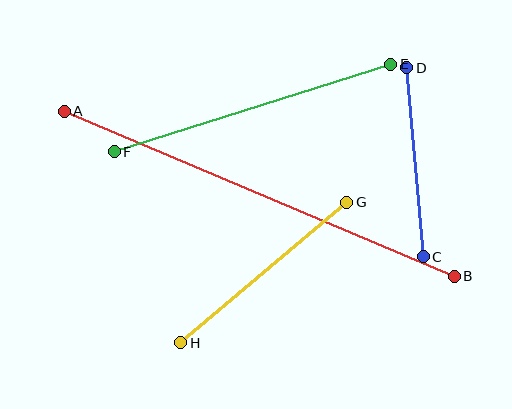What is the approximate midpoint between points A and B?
The midpoint is at approximately (259, 194) pixels.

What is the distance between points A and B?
The distance is approximately 424 pixels.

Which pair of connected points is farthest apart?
Points A and B are farthest apart.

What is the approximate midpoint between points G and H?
The midpoint is at approximately (264, 273) pixels.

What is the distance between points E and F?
The distance is approximately 290 pixels.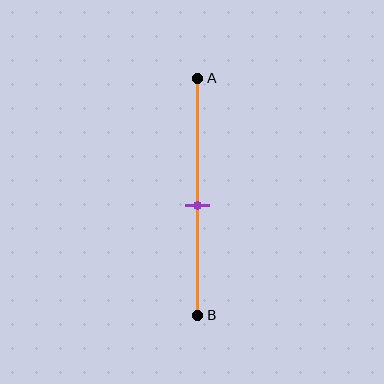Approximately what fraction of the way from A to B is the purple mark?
The purple mark is approximately 55% of the way from A to B.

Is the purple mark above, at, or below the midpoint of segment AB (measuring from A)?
The purple mark is below the midpoint of segment AB.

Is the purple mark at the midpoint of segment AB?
No, the mark is at about 55% from A, not at the 50% midpoint.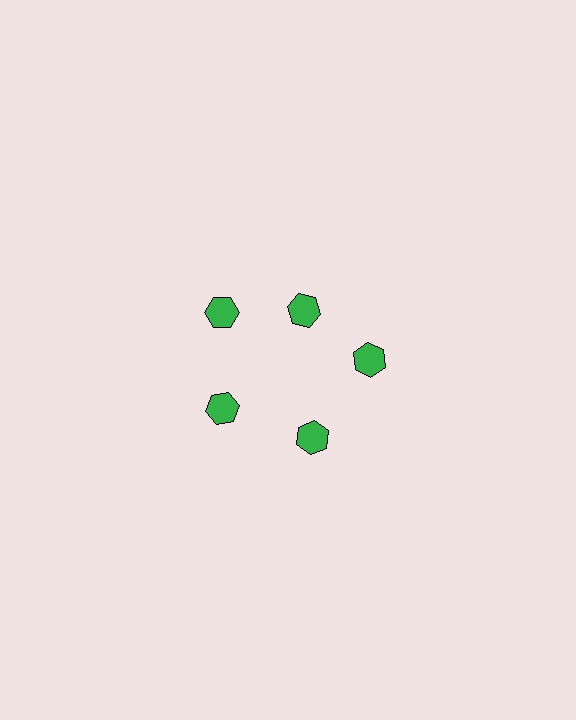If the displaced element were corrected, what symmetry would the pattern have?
It would have 5-fold rotational symmetry — the pattern would map onto itself every 72 degrees.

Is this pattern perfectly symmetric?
No. The 5 green hexagons are arranged in a ring, but one element near the 1 o'clock position is pulled inward toward the center, breaking the 5-fold rotational symmetry.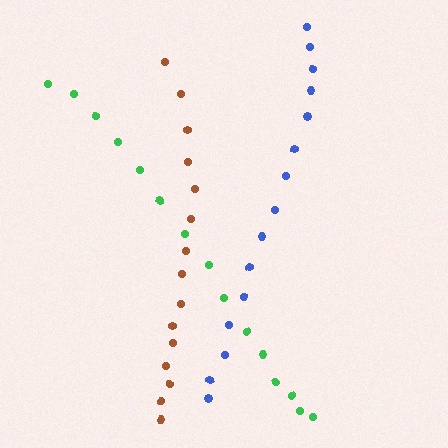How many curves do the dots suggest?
There are 3 distinct paths.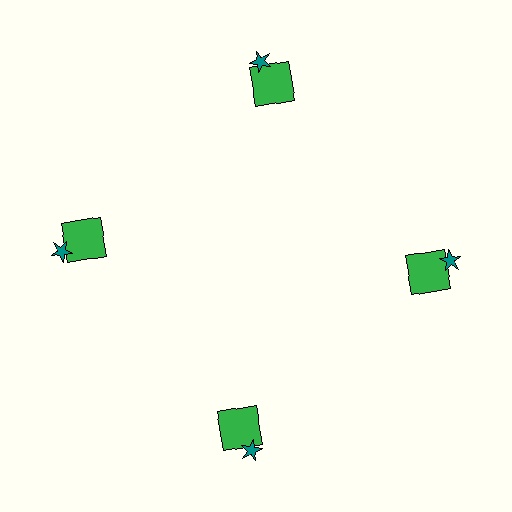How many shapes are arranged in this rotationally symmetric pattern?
There are 8 shapes, arranged in 4 groups of 2.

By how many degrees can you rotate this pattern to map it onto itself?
The pattern maps onto itself every 90 degrees of rotation.